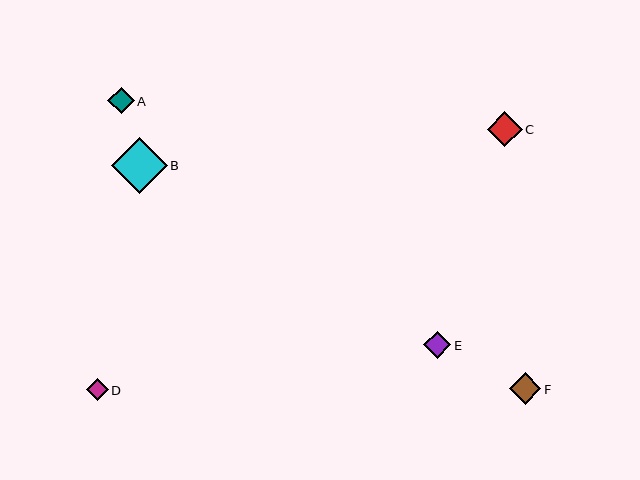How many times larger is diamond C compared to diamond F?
Diamond C is approximately 1.1 times the size of diamond F.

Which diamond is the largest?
Diamond B is the largest with a size of approximately 56 pixels.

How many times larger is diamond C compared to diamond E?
Diamond C is approximately 1.3 times the size of diamond E.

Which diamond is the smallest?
Diamond D is the smallest with a size of approximately 22 pixels.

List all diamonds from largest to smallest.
From largest to smallest: B, C, F, E, A, D.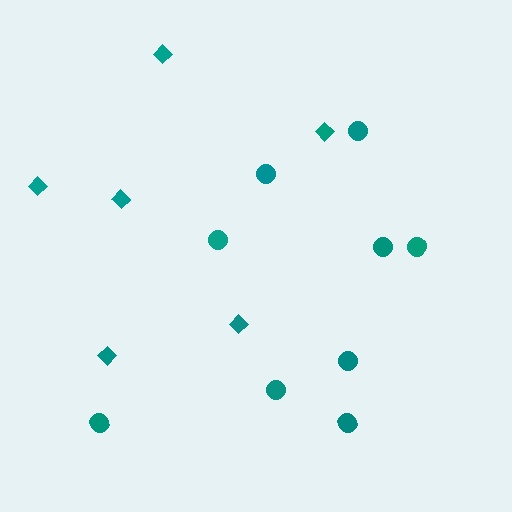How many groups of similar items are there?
There are 2 groups: one group of circles (9) and one group of diamonds (6).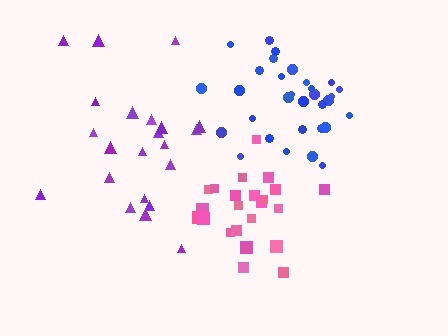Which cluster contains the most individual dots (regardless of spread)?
Blue (31).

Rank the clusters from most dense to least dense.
blue, pink, purple.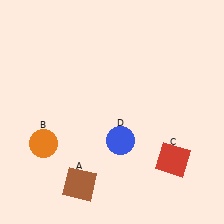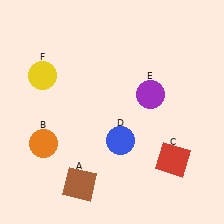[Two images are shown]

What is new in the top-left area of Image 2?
A yellow circle (F) was added in the top-left area of Image 2.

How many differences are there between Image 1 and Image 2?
There are 2 differences between the two images.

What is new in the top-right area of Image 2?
A purple circle (E) was added in the top-right area of Image 2.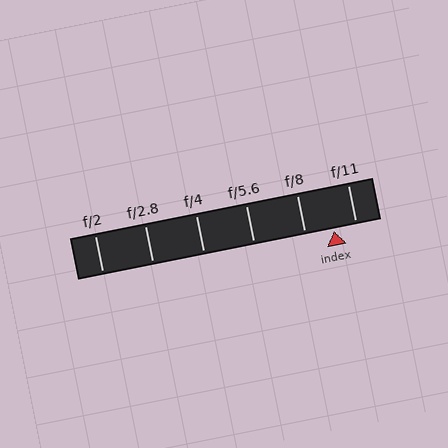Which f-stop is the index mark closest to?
The index mark is closest to f/11.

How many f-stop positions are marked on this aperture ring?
There are 6 f-stop positions marked.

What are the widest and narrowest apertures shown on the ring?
The widest aperture shown is f/2 and the narrowest is f/11.